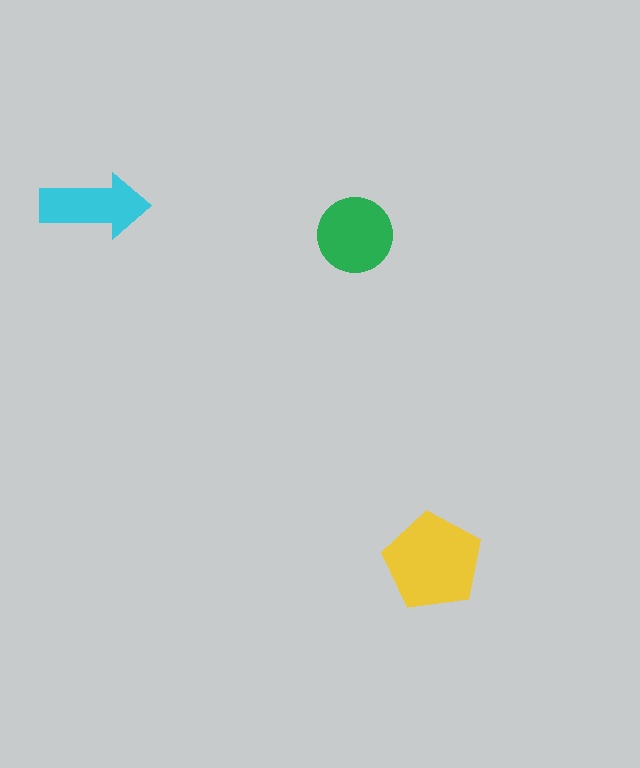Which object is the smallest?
The cyan arrow.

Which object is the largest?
The yellow pentagon.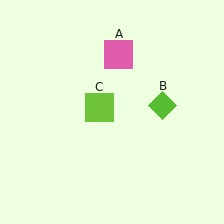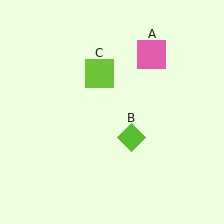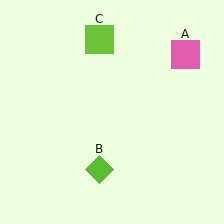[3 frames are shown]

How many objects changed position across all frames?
3 objects changed position: pink square (object A), lime diamond (object B), lime square (object C).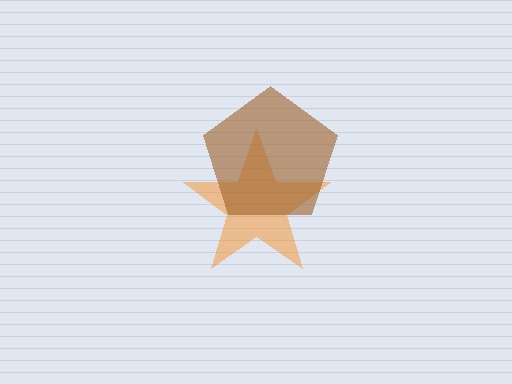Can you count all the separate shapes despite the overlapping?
Yes, there are 2 separate shapes.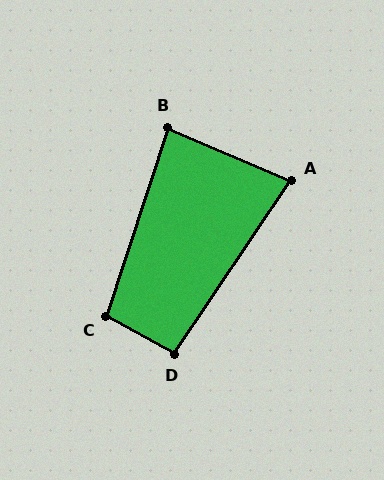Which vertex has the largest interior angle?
C, at approximately 101 degrees.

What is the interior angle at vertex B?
Approximately 85 degrees (acute).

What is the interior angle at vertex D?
Approximately 95 degrees (obtuse).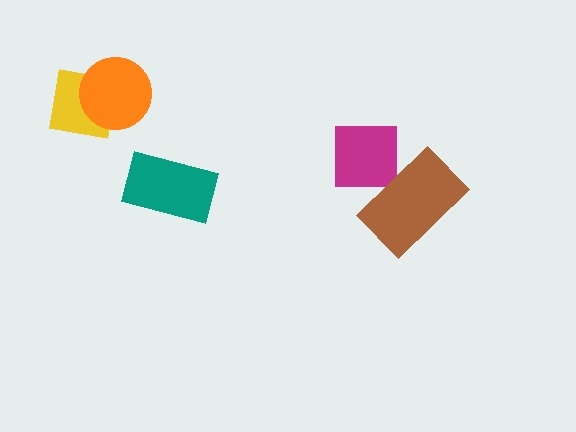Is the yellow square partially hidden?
Yes, it is partially covered by another shape.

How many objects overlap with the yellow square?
1 object overlaps with the yellow square.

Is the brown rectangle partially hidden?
No, no other shape covers it.